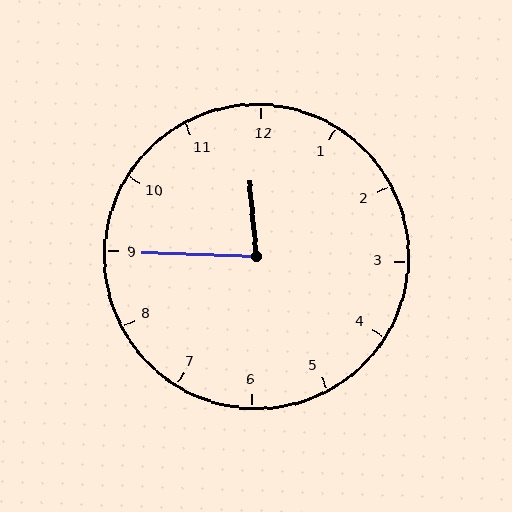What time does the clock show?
11:45.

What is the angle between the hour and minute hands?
Approximately 82 degrees.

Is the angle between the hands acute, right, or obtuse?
It is acute.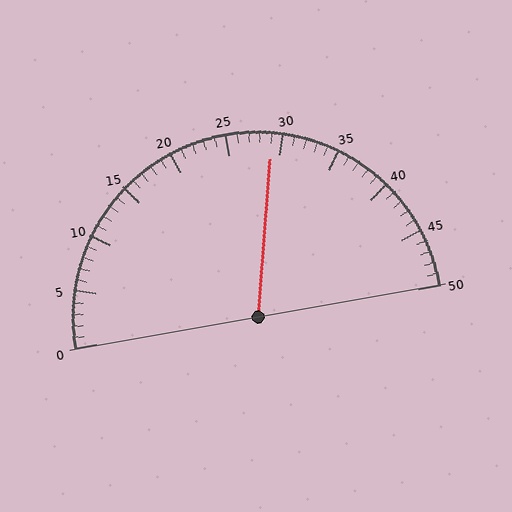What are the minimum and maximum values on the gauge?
The gauge ranges from 0 to 50.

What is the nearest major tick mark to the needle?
The nearest major tick mark is 30.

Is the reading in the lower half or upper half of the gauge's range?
The reading is in the upper half of the range (0 to 50).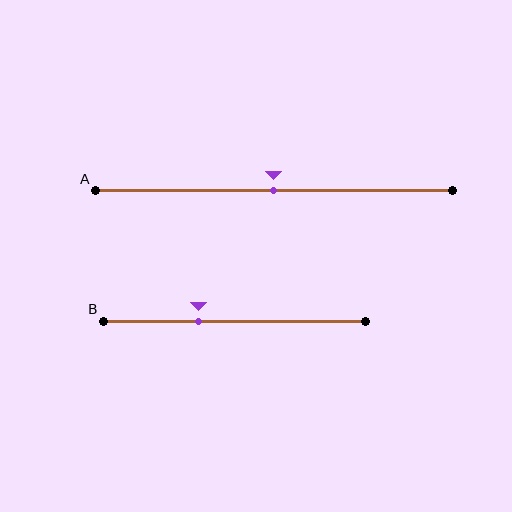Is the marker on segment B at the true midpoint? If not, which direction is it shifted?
No, the marker on segment B is shifted to the left by about 14% of the segment length.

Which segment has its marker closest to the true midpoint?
Segment A has its marker closest to the true midpoint.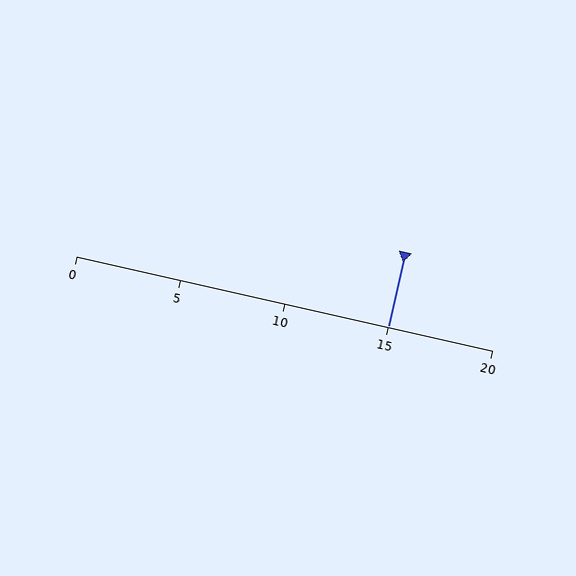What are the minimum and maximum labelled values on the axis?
The axis runs from 0 to 20.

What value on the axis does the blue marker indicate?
The marker indicates approximately 15.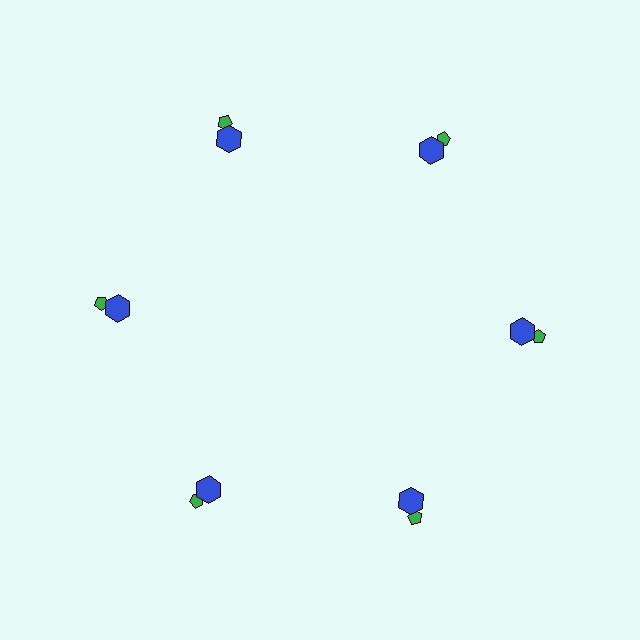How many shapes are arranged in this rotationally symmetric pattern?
There are 12 shapes, arranged in 6 groups of 2.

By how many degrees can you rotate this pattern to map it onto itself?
The pattern maps onto itself every 60 degrees of rotation.